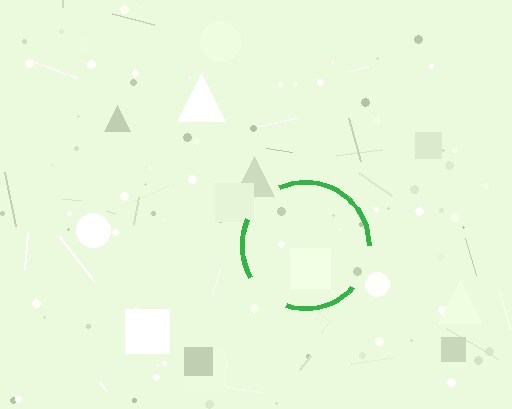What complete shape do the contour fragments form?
The contour fragments form a circle.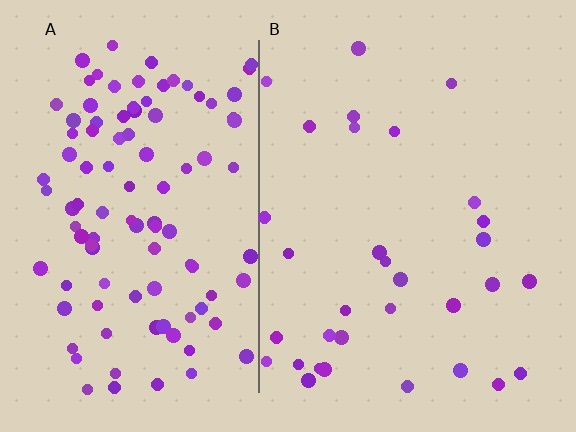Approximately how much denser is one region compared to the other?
Approximately 3.3× — region A over region B.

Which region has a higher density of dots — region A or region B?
A (the left).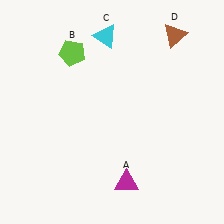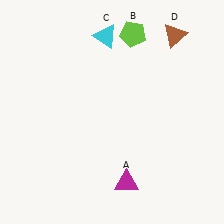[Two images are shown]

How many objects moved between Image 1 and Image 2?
1 object moved between the two images.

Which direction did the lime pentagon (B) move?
The lime pentagon (B) moved right.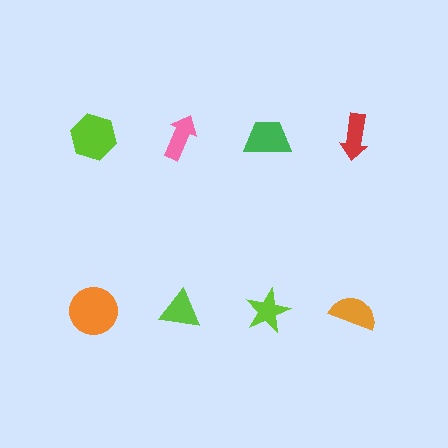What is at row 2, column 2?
A lime triangle.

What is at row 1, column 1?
A lime hexagon.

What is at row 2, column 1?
An orange circle.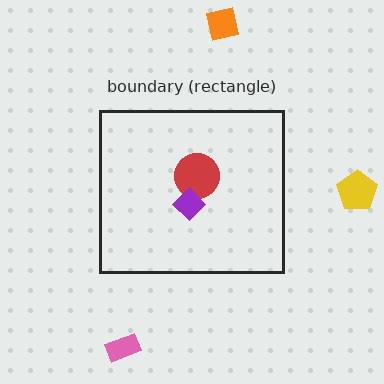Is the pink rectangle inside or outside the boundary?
Outside.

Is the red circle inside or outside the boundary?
Inside.